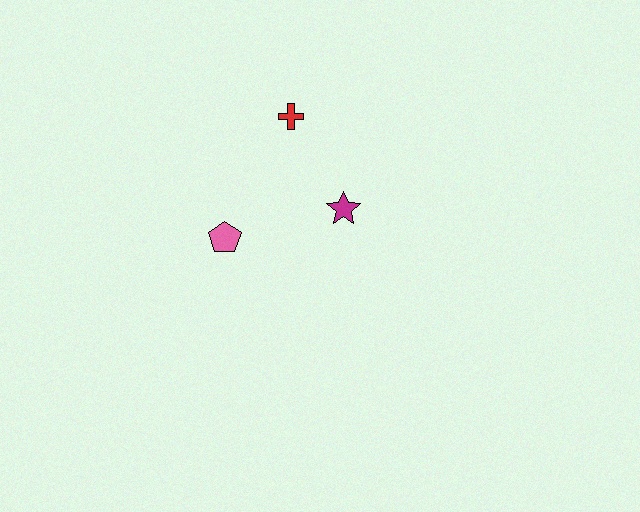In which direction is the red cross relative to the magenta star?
The red cross is above the magenta star.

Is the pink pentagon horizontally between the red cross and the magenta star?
No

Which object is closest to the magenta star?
The red cross is closest to the magenta star.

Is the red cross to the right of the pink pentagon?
Yes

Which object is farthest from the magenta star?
The pink pentagon is farthest from the magenta star.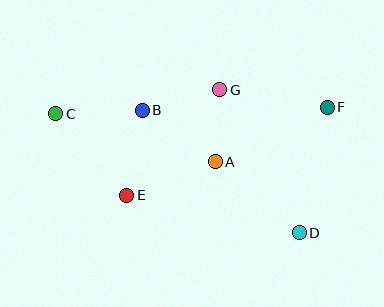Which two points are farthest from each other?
Points C and F are farthest from each other.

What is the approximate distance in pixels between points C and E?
The distance between C and E is approximately 108 pixels.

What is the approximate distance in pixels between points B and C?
The distance between B and C is approximately 87 pixels.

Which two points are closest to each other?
Points A and G are closest to each other.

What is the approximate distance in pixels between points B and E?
The distance between B and E is approximately 86 pixels.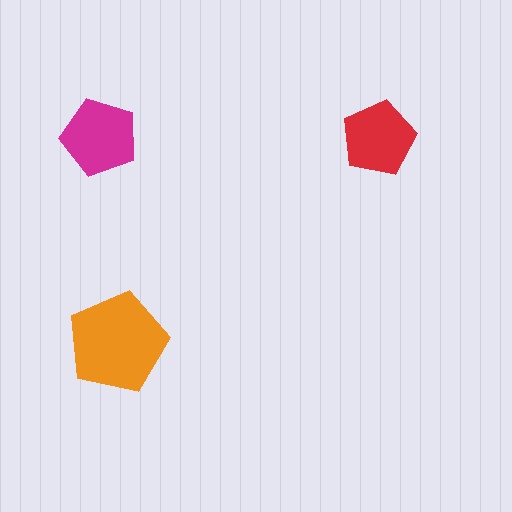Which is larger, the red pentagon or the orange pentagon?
The orange one.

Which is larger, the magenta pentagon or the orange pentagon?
The orange one.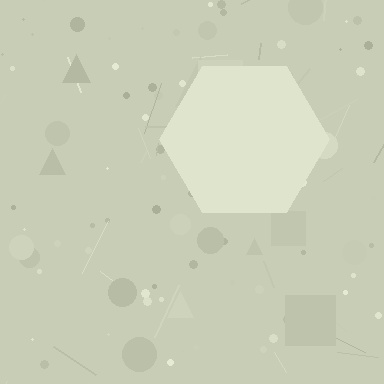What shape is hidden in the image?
A hexagon is hidden in the image.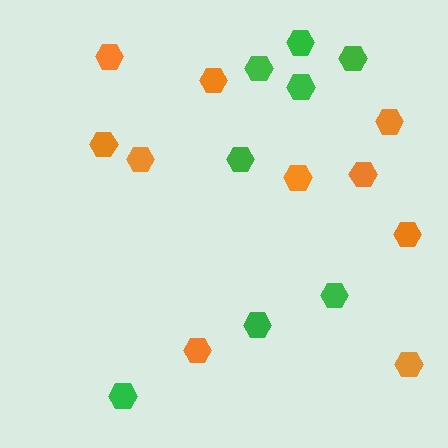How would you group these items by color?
There are 2 groups: one group of orange hexagons (10) and one group of green hexagons (8).